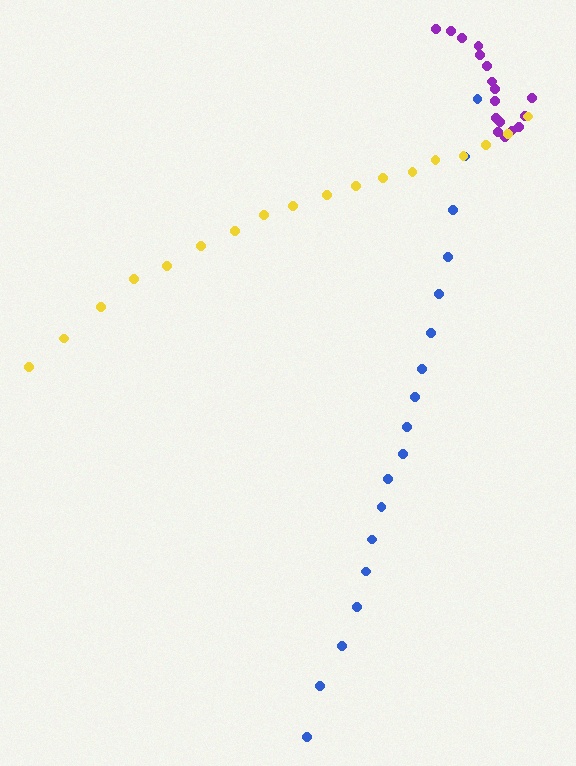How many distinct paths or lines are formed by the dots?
There are 3 distinct paths.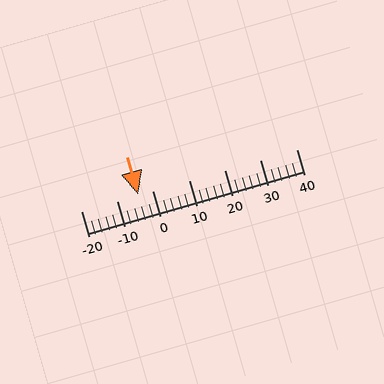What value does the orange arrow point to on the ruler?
The orange arrow points to approximately -4.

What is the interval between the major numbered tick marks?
The major tick marks are spaced 10 units apart.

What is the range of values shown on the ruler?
The ruler shows values from -20 to 40.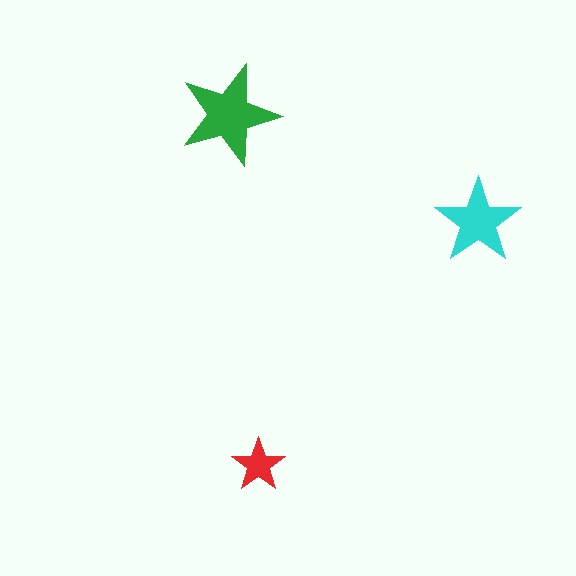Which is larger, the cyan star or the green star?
The green one.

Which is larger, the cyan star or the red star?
The cyan one.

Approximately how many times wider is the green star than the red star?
About 2 times wider.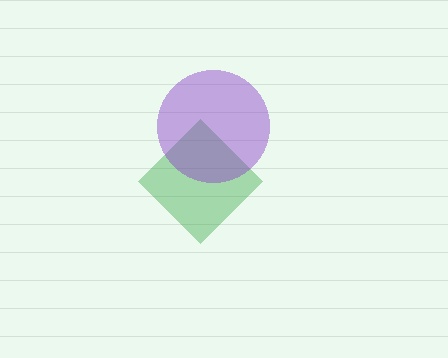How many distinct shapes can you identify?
There are 2 distinct shapes: a green diamond, a purple circle.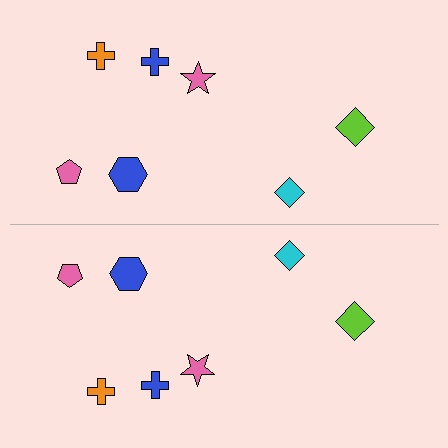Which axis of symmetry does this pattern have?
The pattern has a horizontal axis of symmetry running through the center of the image.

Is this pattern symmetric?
Yes, this pattern has bilateral (reflection) symmetry.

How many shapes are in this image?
There are 14 shapes in this image.